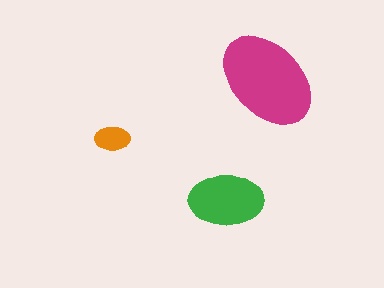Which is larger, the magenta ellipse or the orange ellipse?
The magenta one.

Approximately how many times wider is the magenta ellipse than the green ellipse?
About 1.5 times wider.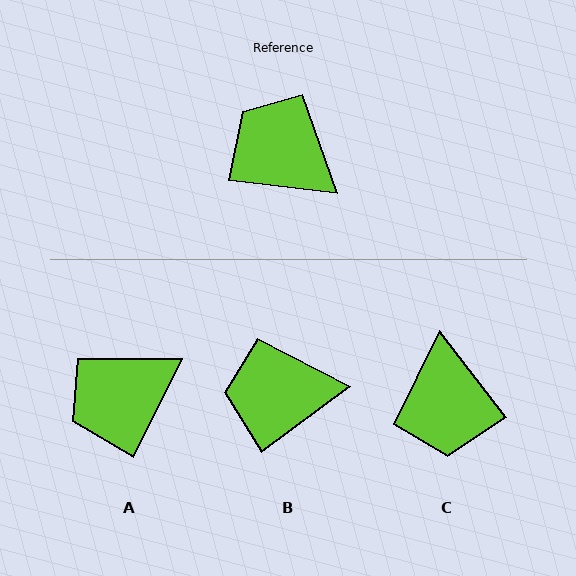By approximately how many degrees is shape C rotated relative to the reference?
Approximately 135 degrees counter-clockwise.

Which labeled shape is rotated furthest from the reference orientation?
C, about 135 degrees away.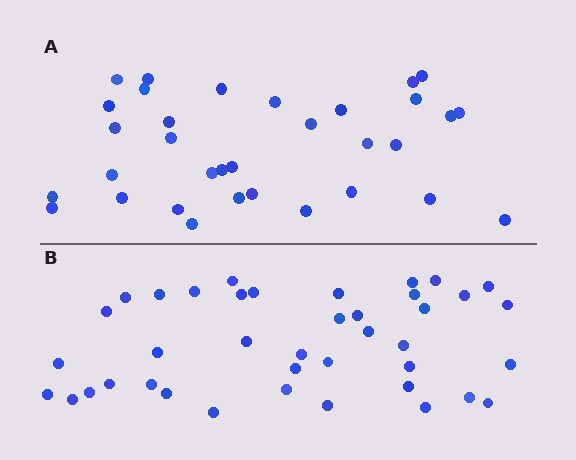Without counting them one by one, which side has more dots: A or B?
Region B (the bottom region) has more dots.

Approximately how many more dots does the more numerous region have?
Region B has roughly 8 or so more dots than region A.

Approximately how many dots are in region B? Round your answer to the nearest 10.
About 40 dots.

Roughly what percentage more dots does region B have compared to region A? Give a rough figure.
About 20% more.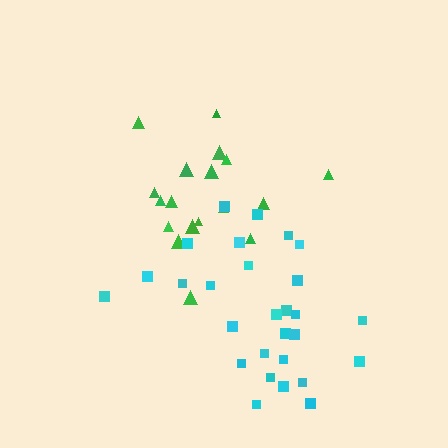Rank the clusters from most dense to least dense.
green, cyan.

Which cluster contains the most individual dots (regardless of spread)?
Cyan (28).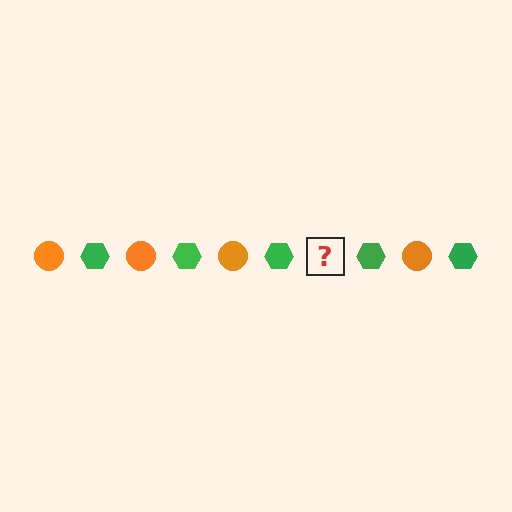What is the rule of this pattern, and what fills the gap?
The rule is that the pattern alternates between orange circle and green hexagon. The gap should be filled with an orange circle.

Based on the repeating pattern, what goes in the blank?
The blank should be an orange circle.